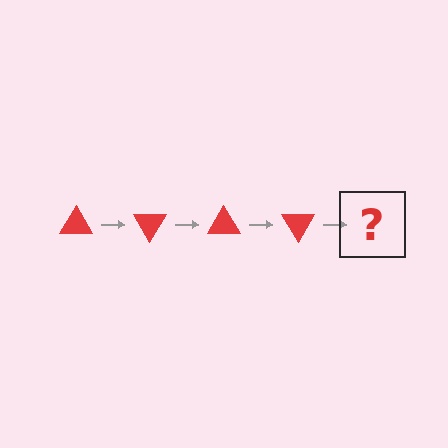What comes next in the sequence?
The next element should be a red triangle rotated 240 degrees.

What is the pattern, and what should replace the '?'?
The pattern is that the triangle rotates 60 degrees each step. The '?' should be a red triangle rotated 240 degrees.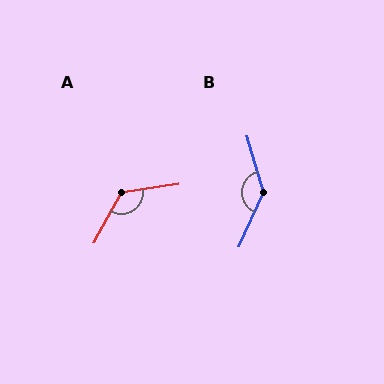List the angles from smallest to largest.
A (127°), B (140°).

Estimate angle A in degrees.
Approximately 127 degrees.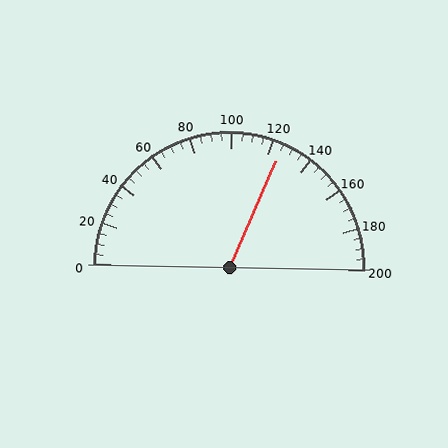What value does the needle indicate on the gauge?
The needle indicates approximately 125.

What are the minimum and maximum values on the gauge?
The gauge ranges from 0 to 200.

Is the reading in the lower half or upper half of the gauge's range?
The reading is in the upper half of the range (0 to 200).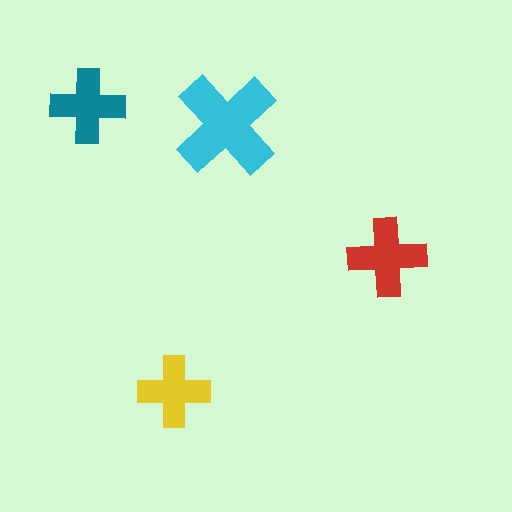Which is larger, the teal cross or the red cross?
The red one.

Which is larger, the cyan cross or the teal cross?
The cyan one.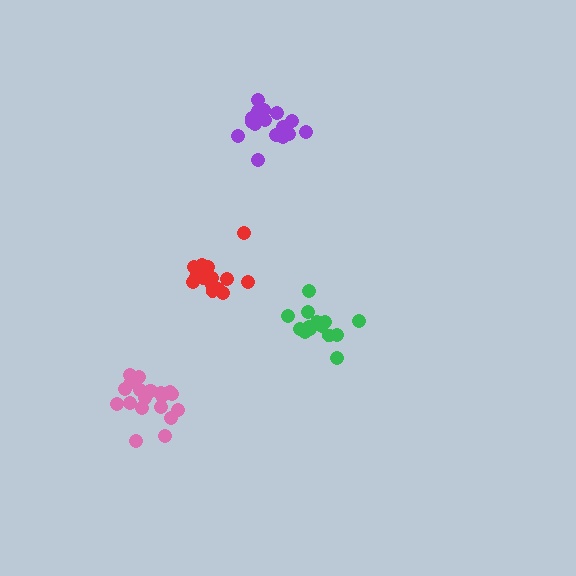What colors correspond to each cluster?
The clusters are colored: pink, green, purple, red.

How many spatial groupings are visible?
There are 4 spatial groupings.